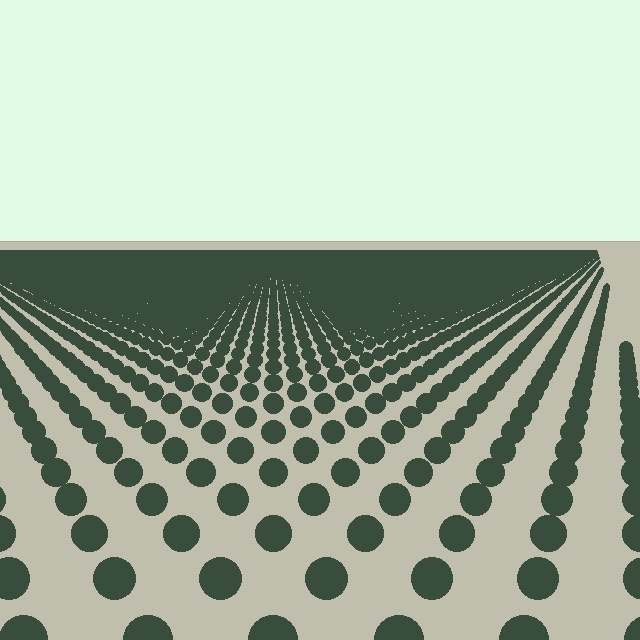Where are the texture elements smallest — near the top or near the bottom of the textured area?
Near the top.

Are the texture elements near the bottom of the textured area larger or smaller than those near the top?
Larger. Near the bottom, elements are closer to the viewer and appear at a bigger on-screen size.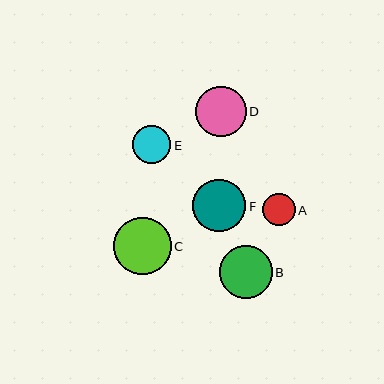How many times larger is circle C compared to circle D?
Circle C is approximately 1.1 times the size of circle D.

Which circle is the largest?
Circle C is the largest with a size of approximately 57 pixels.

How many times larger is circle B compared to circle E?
Circle B is approximately 1.4 times the size of circle E.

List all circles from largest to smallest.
From largest to smallest: C, B, F, D, E, A.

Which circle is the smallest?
Circle A is the smallest with a size of approximately 32 pixels.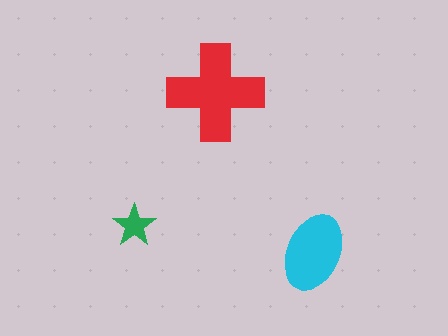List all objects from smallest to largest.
The green star, the cyan ellipse, the red cross.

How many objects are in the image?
There are 3 objects in the image.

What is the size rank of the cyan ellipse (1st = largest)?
2nd.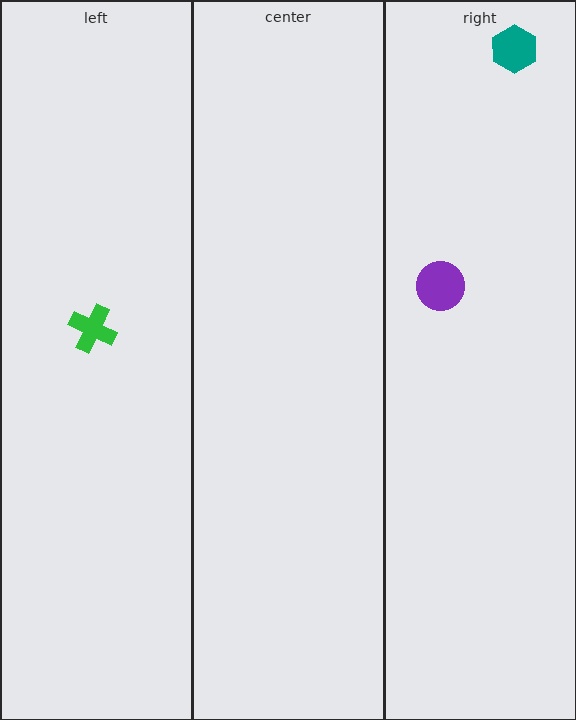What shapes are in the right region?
The teal hexagon, the purple circle.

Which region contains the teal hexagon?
The right region.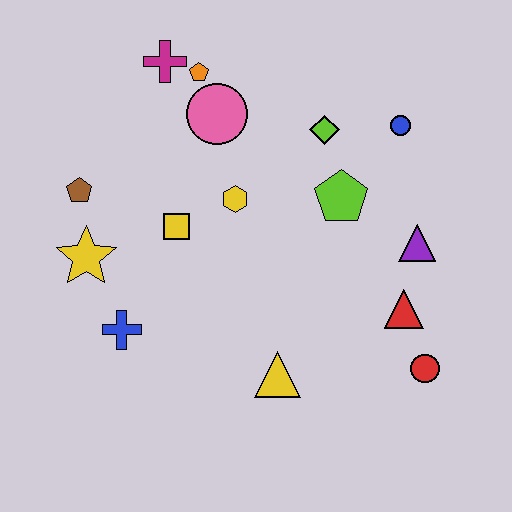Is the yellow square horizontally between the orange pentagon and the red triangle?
No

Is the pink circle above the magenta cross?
No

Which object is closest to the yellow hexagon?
The yellow square is closest to the yellow hexagon.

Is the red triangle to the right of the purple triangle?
No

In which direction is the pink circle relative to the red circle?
The pink circle is above the red circle.